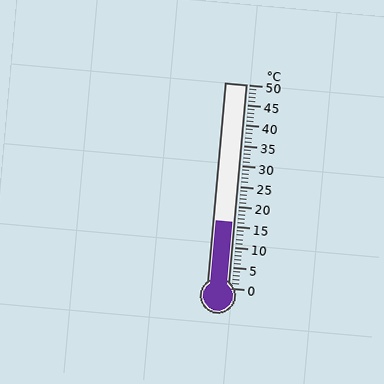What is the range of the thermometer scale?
The thermometer scale ranges from 0°C to 50°C.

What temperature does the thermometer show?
The thermometer shows approximately 16°C.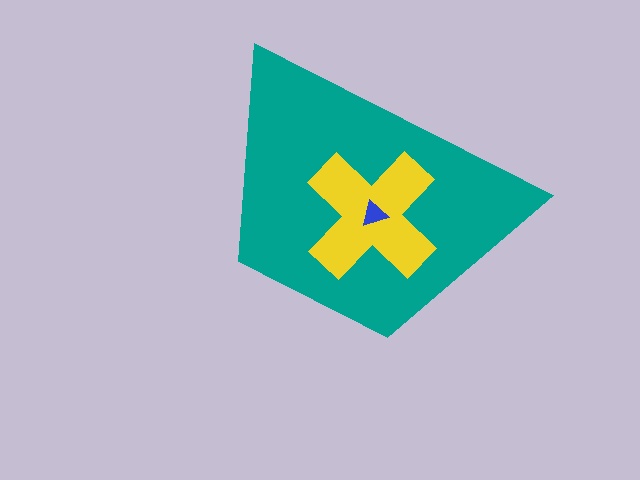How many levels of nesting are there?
3.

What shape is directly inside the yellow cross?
The blue triangle.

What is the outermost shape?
The teal trapezoid.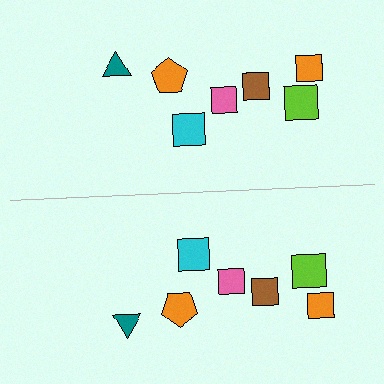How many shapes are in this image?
There are 14 shapes in this image.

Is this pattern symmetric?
Yes, this pattern has bilateral (reflection) symmetry.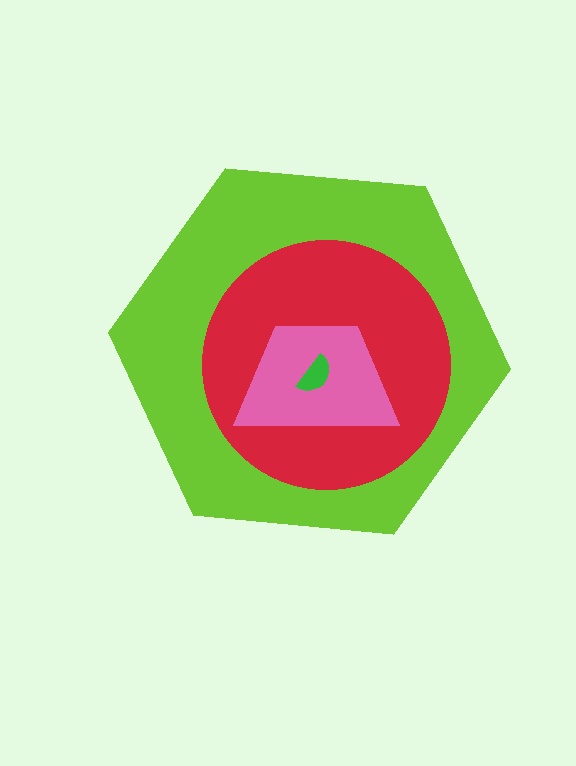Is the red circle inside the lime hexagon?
Yes.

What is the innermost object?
The green semicircle.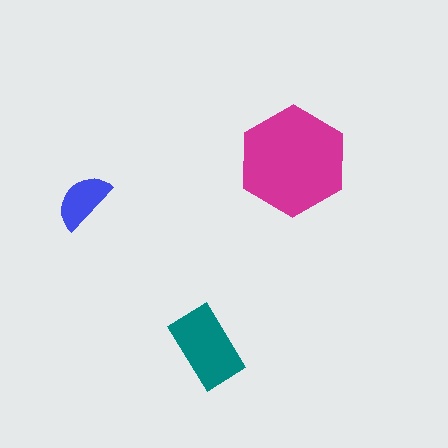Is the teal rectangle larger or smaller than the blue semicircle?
Larger.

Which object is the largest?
The magenta hexagon.